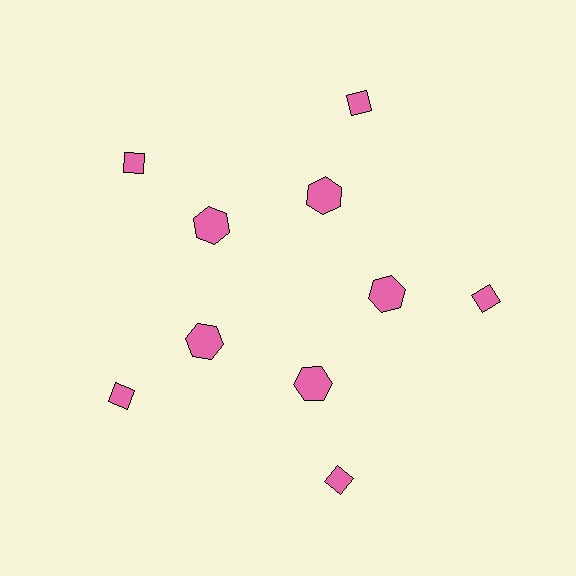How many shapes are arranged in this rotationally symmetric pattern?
There are 10 shapes, arranged in 5 groups of 2.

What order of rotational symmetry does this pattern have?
This pattern has 5-fold rotational symmetry.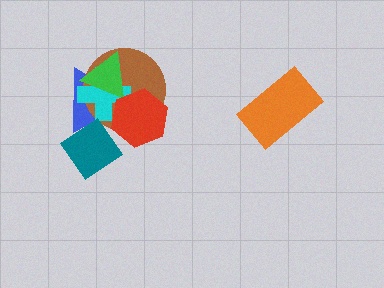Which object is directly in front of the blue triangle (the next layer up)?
The brown circle is directly in front of the blue triangle.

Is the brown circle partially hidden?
Yes, it is partially covered by another shape.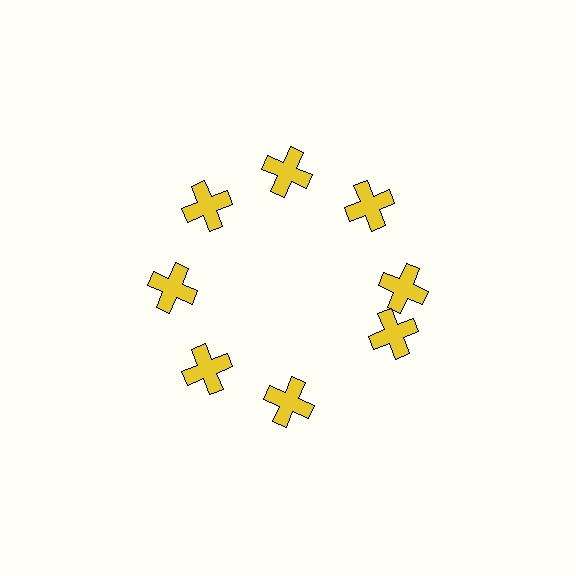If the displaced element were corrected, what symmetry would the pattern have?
It would have 8-fold rotational symmetry — the pattern would map onto itself every 45 degrees.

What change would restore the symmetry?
The symmetry would be restored by rotating it back into even spacing with its neighbors so that all 8 crosses sit at equal angles and equal distance from the center.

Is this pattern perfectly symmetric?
No. The 8 yellow crosses are arranged in a ring, but one element near the 4 o'clock position is rotated out of alignment along the ring, breaking the 8-fold rotational symmetry.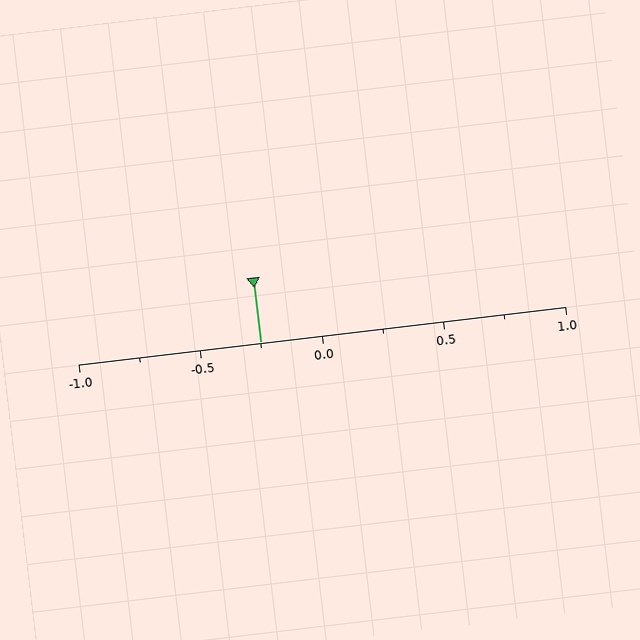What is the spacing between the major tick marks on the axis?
The major ticks are spaced 0.5 apart.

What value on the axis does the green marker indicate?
The marker indicates approximately -0.25.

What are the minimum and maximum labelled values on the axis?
The axis runs from -1.0 to 1.0.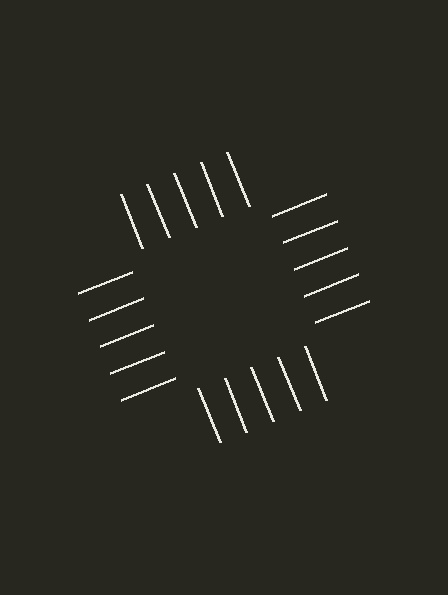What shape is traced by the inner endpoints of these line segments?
An illusory square — the line segments terminate on its edges but no continuous stroke is drawn.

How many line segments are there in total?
20 — 5 along each of the 4 edges.